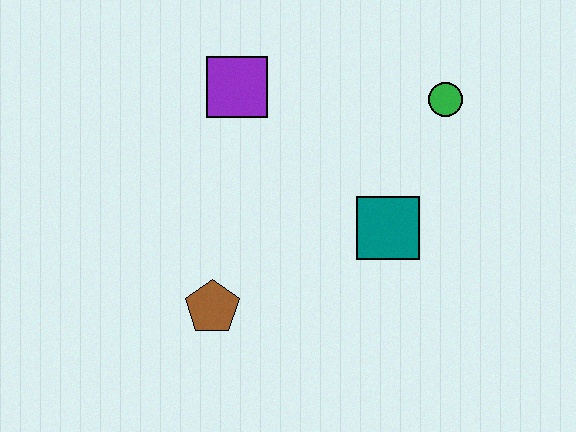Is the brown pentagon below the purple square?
Yes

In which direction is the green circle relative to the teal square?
The green circle is above the teal square.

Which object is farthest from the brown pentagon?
The green circle is farthest from the brown pentagon.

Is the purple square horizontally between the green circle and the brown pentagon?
Yes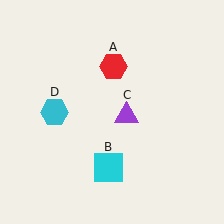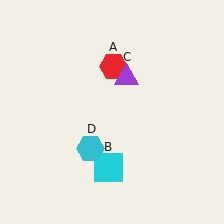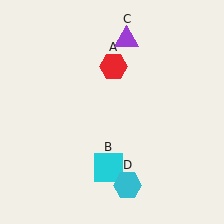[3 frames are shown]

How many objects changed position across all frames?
2 objects changed position: purple triangle (object C), cyan hexagon (object D).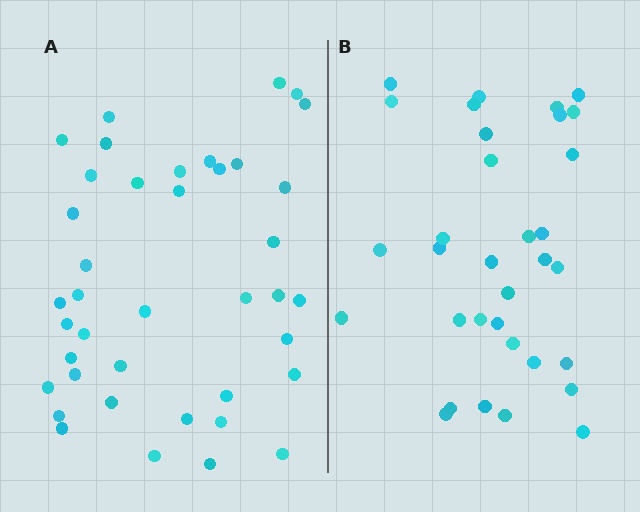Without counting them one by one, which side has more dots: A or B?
Region A (the left region) has more dots.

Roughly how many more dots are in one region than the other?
Region A has roughly 8 or so more dots than region B.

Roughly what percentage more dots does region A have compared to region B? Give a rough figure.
About 20% more.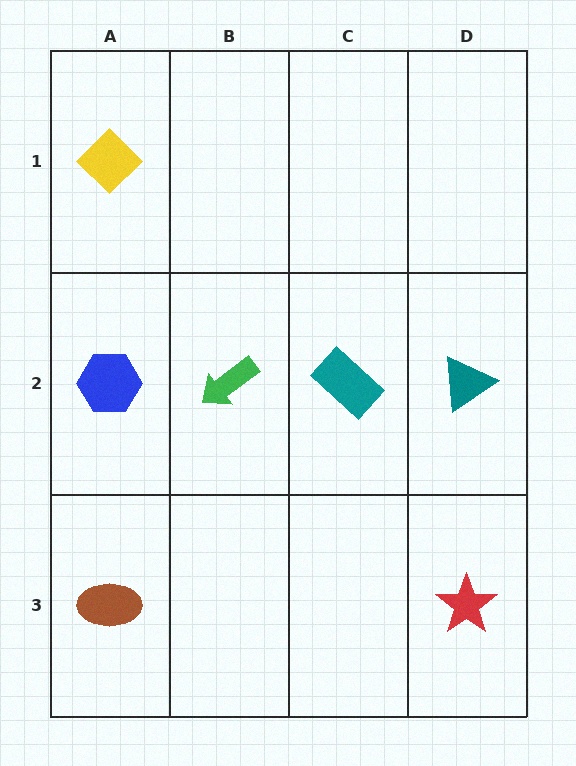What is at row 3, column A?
A brown ellipse.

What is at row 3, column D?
A red star.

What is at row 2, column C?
A teal rectangle.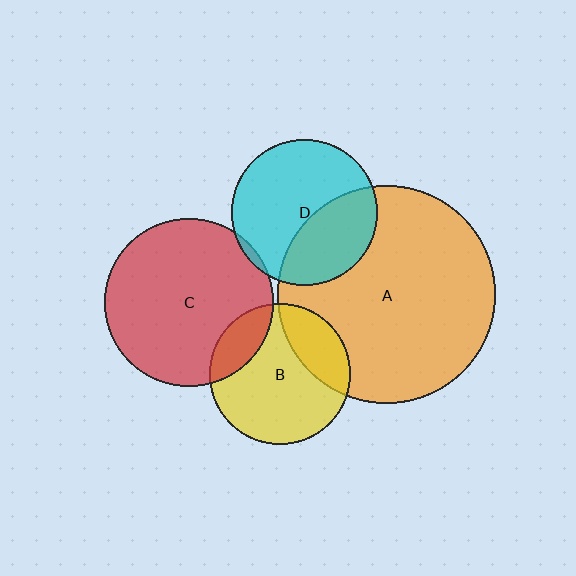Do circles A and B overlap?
Yes.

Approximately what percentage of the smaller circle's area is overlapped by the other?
Approximately 25%.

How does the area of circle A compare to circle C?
Approximately 1.7 times.